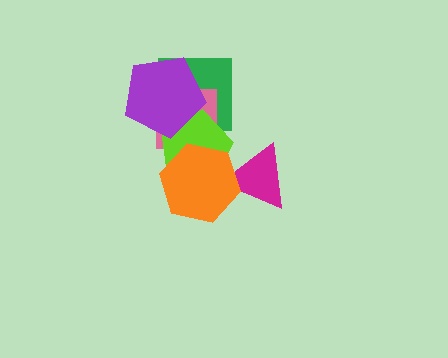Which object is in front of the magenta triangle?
The orange hexagon is in front of the magenta triangle.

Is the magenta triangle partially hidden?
Yes, it is partially covered by another shape.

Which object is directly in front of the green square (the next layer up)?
The pink square is directly in front of the green square.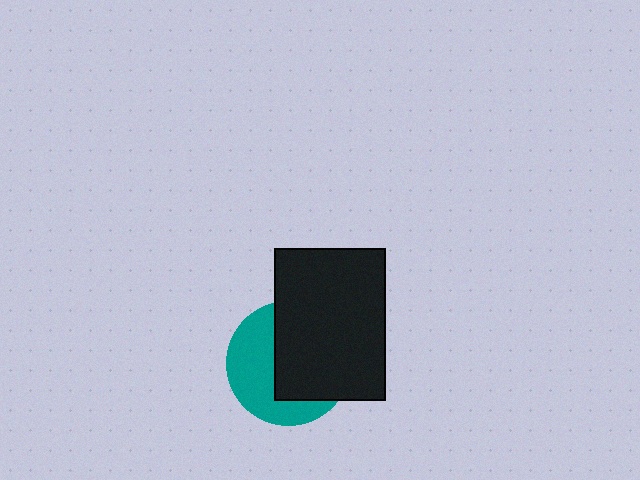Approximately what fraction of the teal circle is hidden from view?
Roughly 55% of the teal circle is hidden behind the black rectangle.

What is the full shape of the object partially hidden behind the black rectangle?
The partially hidden object is a teal circle.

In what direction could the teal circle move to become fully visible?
The teal circle could move left. That would shift it out from behind the black rectangle entirely.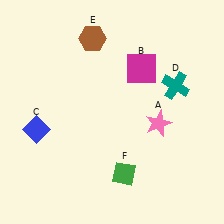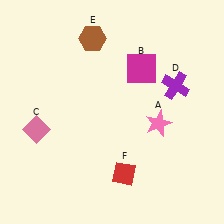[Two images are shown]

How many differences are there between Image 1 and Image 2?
There are 3 differences between the two images.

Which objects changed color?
C changed from blue to pink. D changed from teal to purple. F changed from green to red.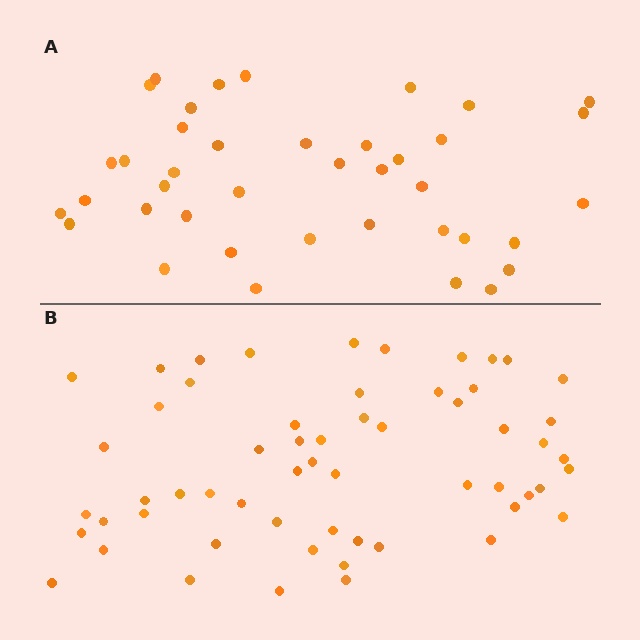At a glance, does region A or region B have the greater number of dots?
Region B (the bottom region) has more dots.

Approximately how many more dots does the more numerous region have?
Region B has approximately 20 more dots than region A.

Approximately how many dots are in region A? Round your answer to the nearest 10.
About 40 dots.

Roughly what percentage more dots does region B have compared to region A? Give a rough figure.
About 45% more.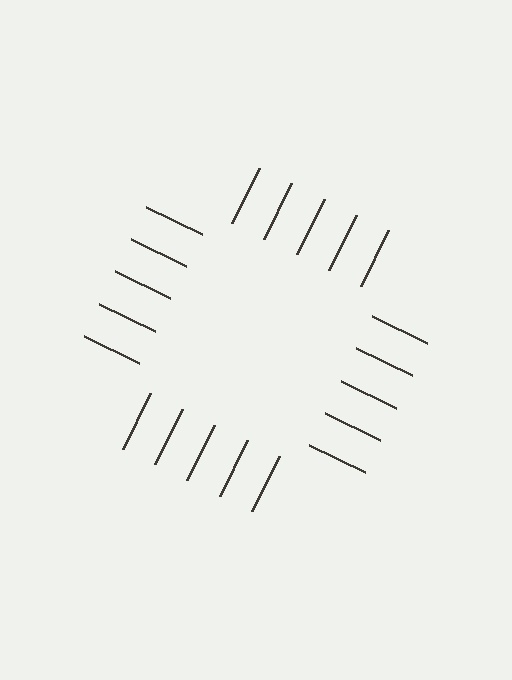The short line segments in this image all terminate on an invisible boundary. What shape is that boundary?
An illusory square — the line segments terminate on its edges but no continuous stroke is drawn.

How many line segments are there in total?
20 — 5 along each of the 4 edges.